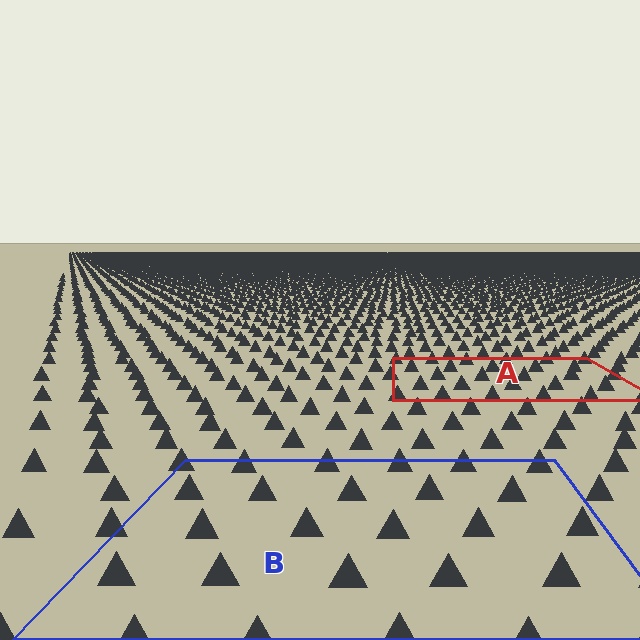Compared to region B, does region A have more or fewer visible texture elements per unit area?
Region A has more texture elements per unit area — they are packed more densely because it is farther away.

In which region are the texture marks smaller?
The texture marks are smaller in region A, because it is farther away.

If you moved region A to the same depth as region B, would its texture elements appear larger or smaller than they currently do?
They would appear larger. At a closer depth, the same texture elements are projected at a bigger on-screen size.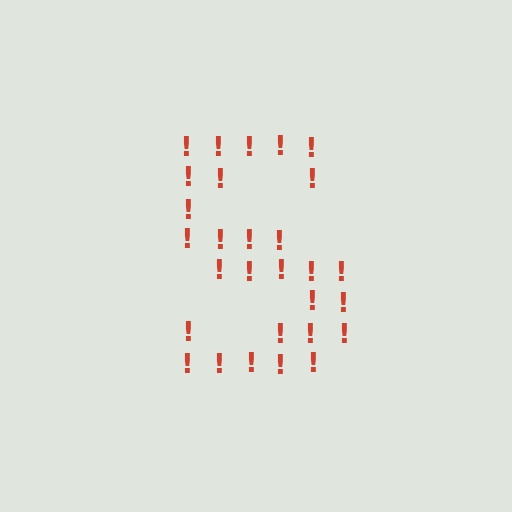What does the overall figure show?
The overall figure shows the letter S.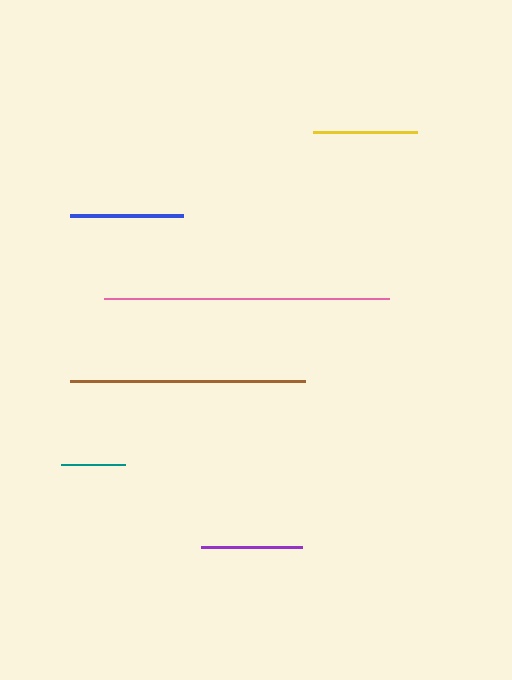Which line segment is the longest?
The pink line is the longest at approximately 284 pixels.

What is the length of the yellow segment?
The yellow segment is approximately 105 pixels long.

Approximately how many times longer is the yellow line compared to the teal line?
The yellow line is approximately 1.6 times the length of the teal line.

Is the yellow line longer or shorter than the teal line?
The yellow line is longer than the teal line.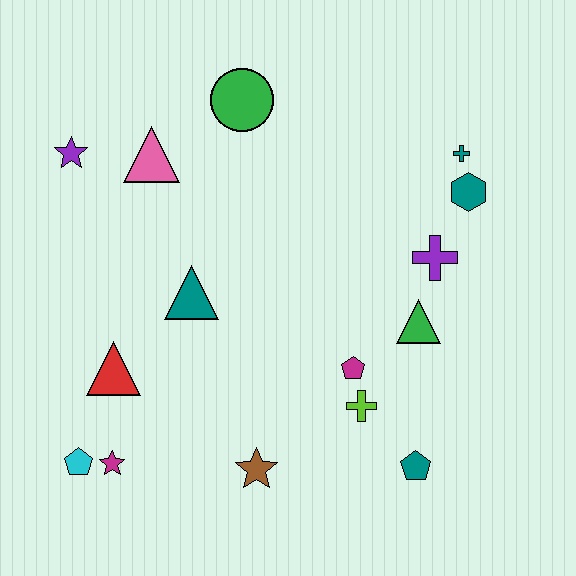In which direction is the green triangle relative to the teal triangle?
The green triangle is to the right of the teal triangle.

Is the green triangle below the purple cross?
Yes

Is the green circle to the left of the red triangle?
No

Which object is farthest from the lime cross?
The purple star is farthest from the lime cross.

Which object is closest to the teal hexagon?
The teal cross is closest to the teal hexagon.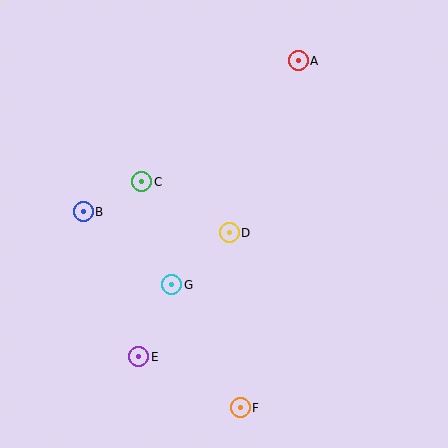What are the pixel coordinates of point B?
Point B is at (83, 212).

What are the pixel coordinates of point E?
Point E is at (139, 357).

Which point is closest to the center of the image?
Point D at (229, 233) is closest to the center.